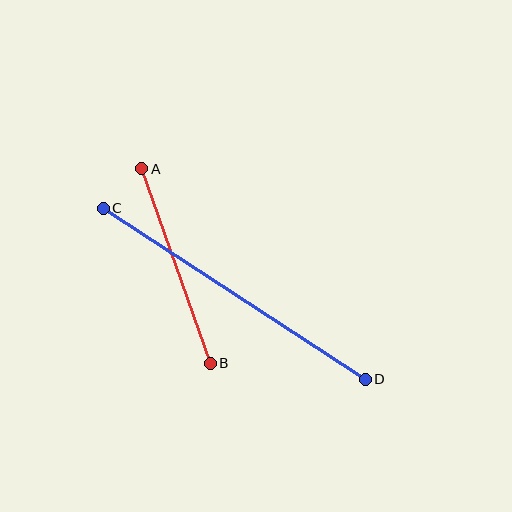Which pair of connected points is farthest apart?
Points C and D are farthest apart.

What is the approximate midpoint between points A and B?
The midpoint is at approximately (176, 266) pixels.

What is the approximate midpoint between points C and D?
The midpoint is at approximately (234, 294) pixels.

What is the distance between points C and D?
The distance is approximately 313 pixels.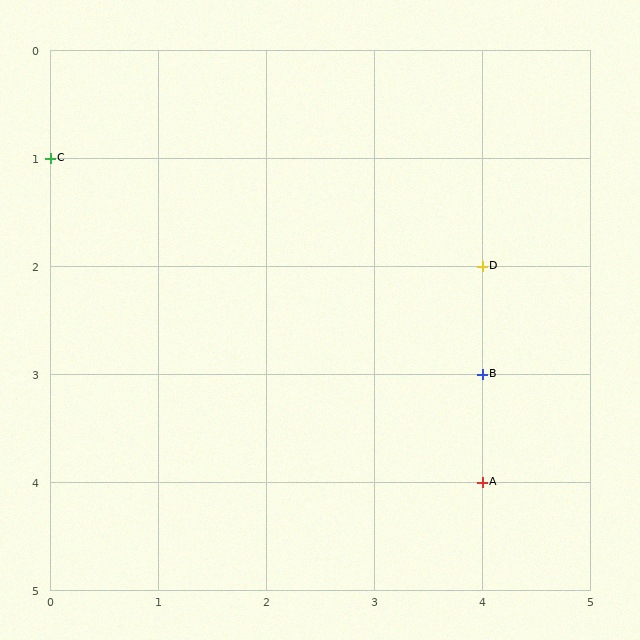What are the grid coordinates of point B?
Point B is at grid coordinates (4, 3).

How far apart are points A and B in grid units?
Points A and B are 1 row apart.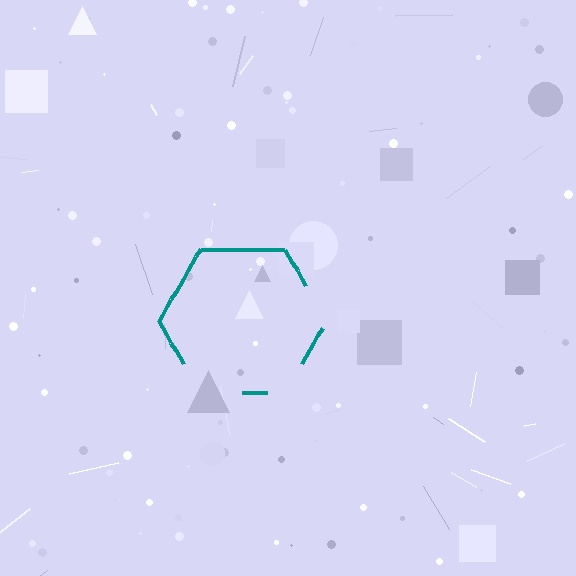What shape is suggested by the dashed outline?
The dashed outline suggests a hexagon.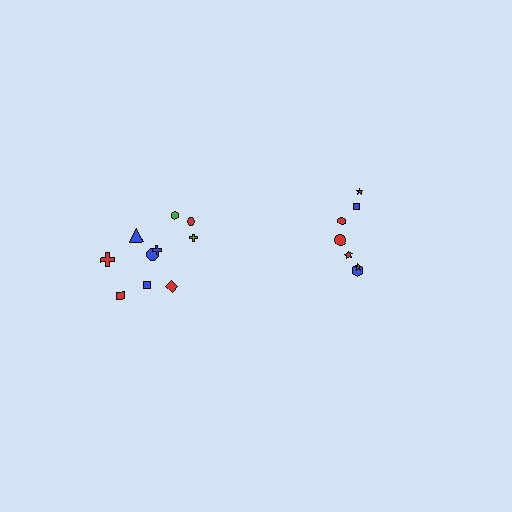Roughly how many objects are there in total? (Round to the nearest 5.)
Roughly 15 objects in total.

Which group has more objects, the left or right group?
The left group.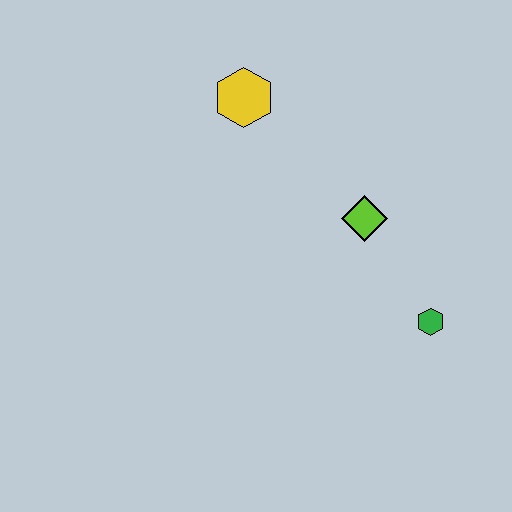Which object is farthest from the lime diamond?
The yellow hexagon is farthest from the lime diamond.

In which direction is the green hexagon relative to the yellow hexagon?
The green hexagon is below the yellow hexagon.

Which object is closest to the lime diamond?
The green hexagon is closest to the lime diamond.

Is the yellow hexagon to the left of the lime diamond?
Yes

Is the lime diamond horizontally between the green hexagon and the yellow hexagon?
Yes